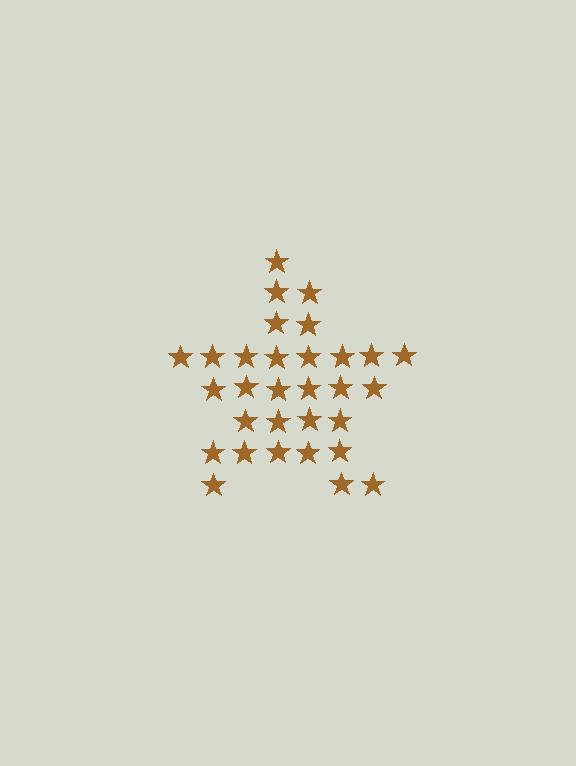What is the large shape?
The large shape is a star.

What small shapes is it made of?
It is made of small stars.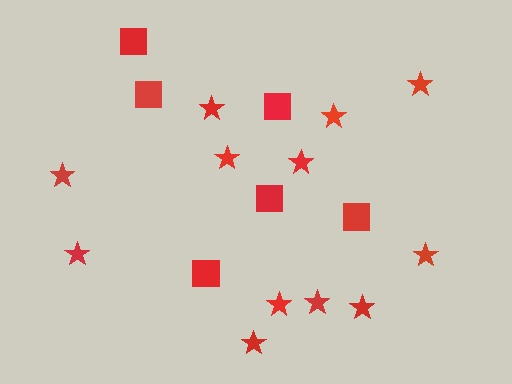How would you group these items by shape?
There are 2 groups: one group of stars (12) and one group of squares (6).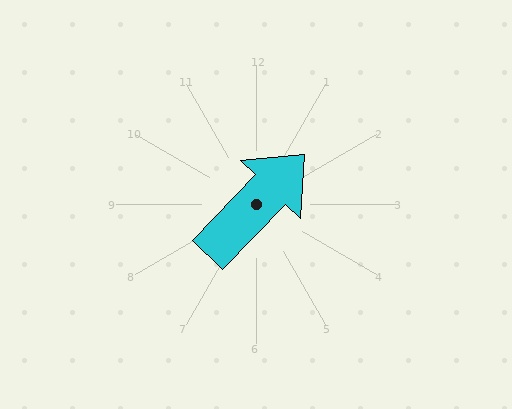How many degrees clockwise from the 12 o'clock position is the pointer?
Approximately 44 degrees.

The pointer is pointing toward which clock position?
Roughly 1 o'clock.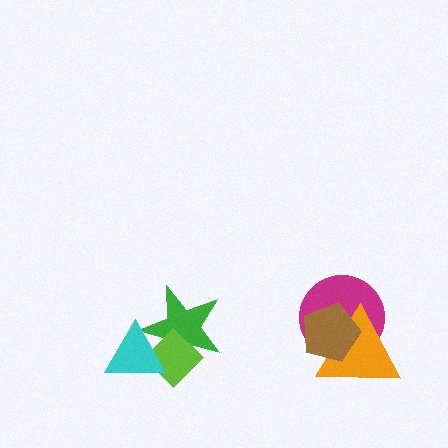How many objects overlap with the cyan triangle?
2 objects overlap with the cyan triangle.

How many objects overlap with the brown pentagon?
2 objects overlap with the brown pentagon.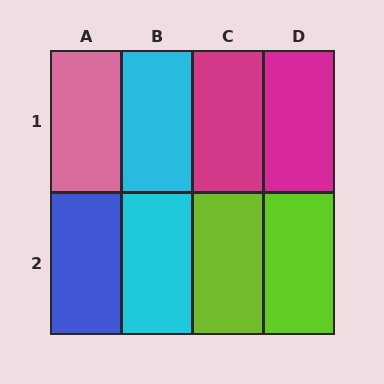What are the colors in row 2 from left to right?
Blue, cyan, lime, lime.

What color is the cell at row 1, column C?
Magenta.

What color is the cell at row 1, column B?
Cyan.